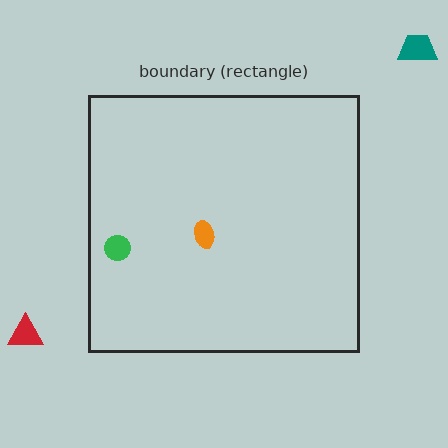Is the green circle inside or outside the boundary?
Inside.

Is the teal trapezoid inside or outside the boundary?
Outside.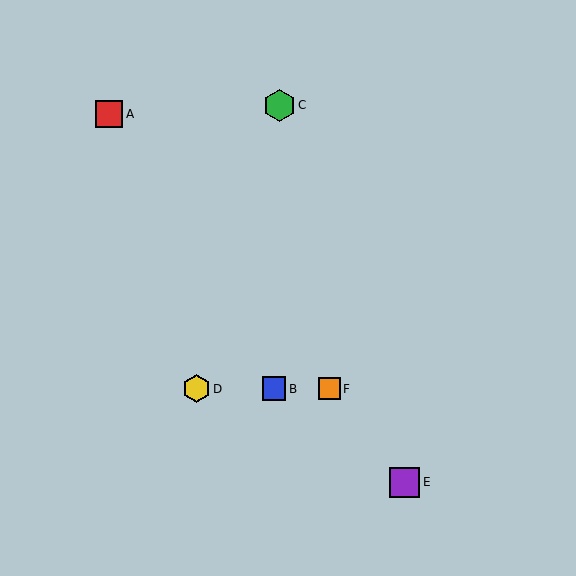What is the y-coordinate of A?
Object A is at y≈114.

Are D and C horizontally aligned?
No, D is at y≈389 and C is at y≈105.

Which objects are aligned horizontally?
Objects B, D, F are aligned horizontally.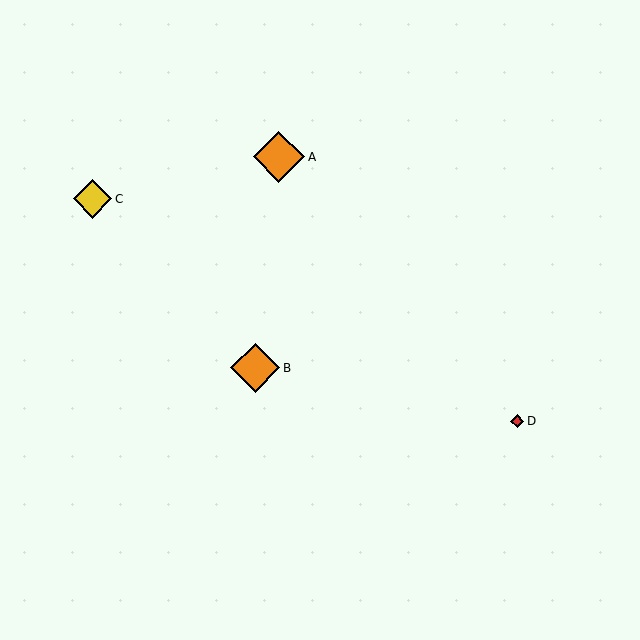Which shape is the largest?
The orange diamond (labeled A) is the largest.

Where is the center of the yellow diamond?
The center of the yellow diamond is at (93, 199).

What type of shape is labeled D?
Shape D is a red diamond.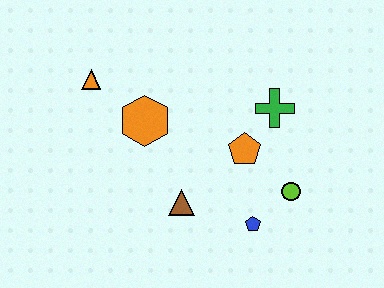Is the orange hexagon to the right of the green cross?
No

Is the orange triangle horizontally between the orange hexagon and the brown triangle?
No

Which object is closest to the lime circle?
The blue pentagon is closest to the lime circle.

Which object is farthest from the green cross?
The orange triangle is farthest from the green cross.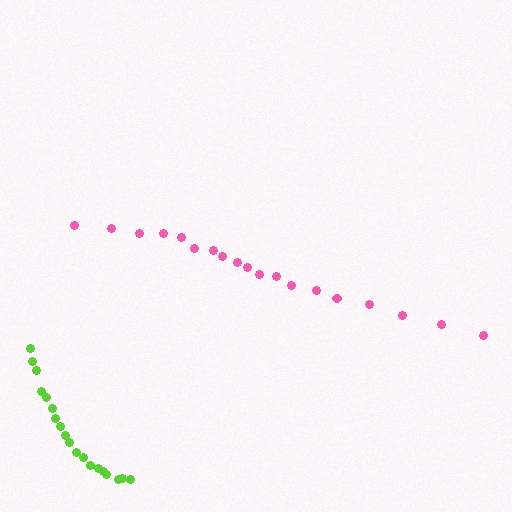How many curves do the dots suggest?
There are 2 distinct paths.